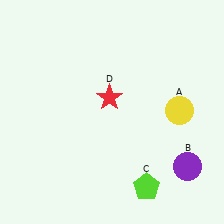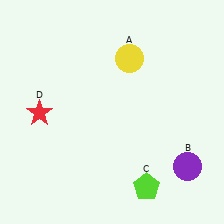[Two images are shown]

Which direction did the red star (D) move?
The red star (D) moved left.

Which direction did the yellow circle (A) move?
The yellow circle (A) moved up.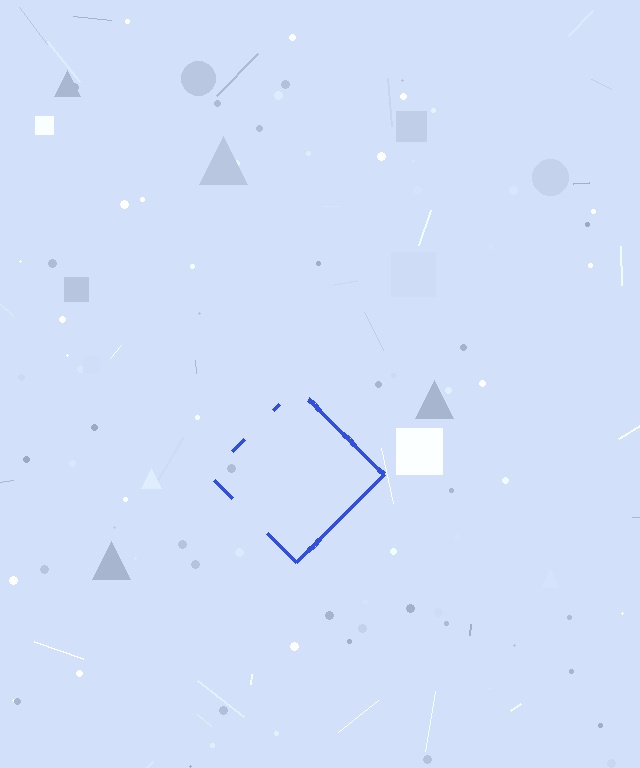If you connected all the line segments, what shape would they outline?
They would outline a diamond.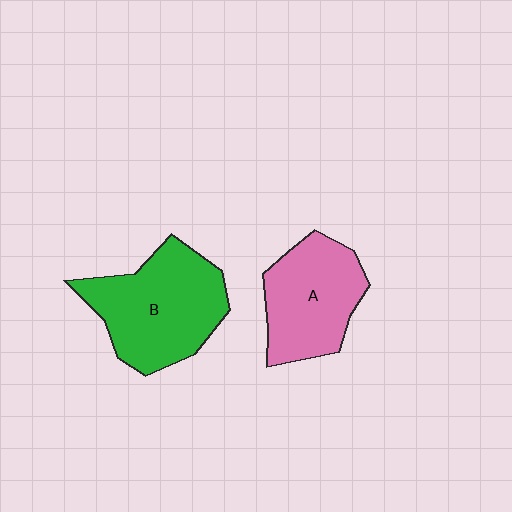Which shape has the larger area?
Shape B (green).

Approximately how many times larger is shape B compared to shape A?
Approximately 1.3 times.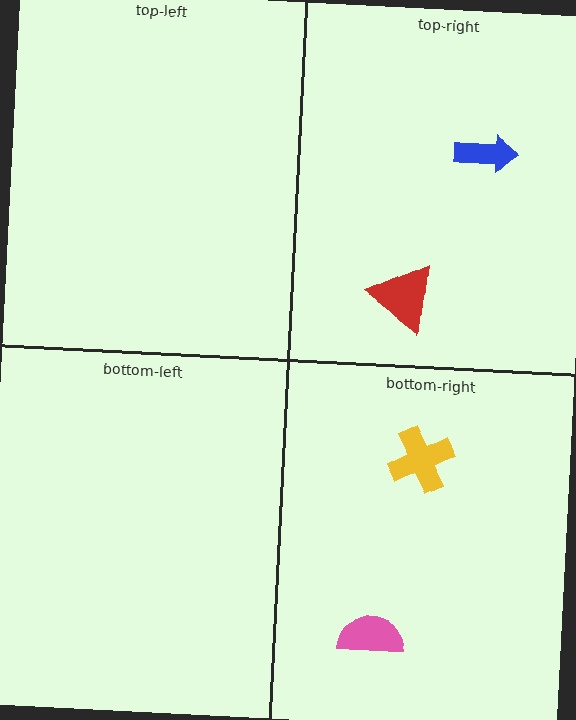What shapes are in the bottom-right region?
The yellow cross, the pink semicircle.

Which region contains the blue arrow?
The top-right region.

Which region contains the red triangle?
The top-right region.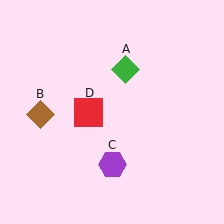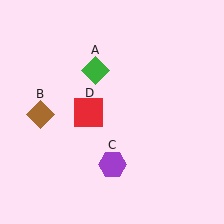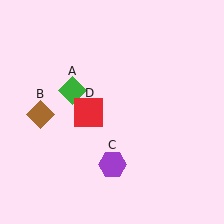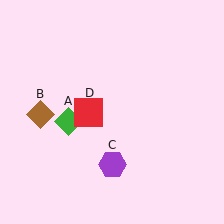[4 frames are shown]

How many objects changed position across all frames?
1 object changed position: green diamond (object A).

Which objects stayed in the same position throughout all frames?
Brown diamond (object B) and purple hexagon (object C) and red square (object D) remained stationary.